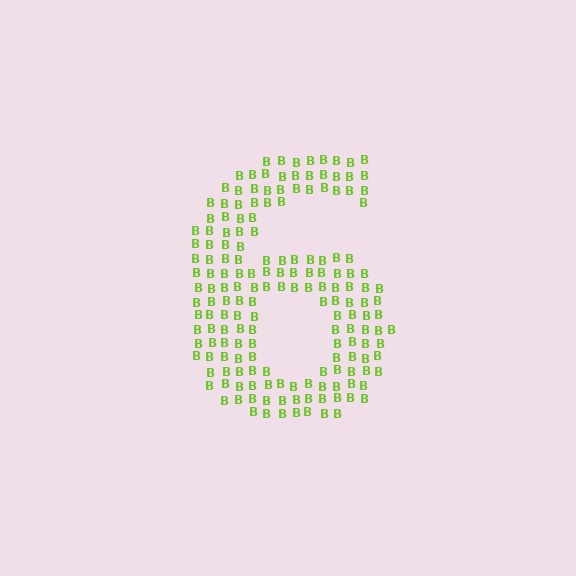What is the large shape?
The large shape is the digit 6.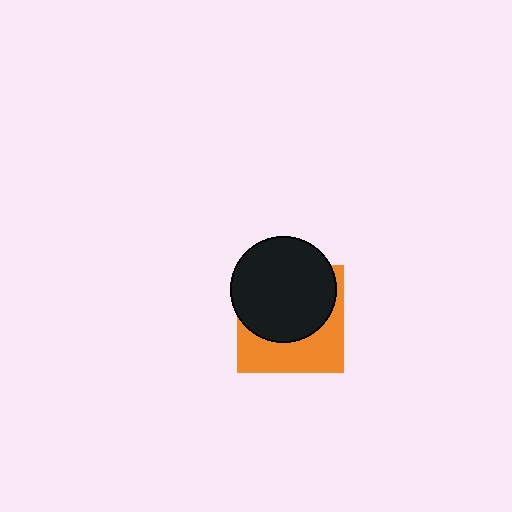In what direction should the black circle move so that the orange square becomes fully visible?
The black circle should move up. That is the shortest direction to clear the overlap and leave the orange square fully visible.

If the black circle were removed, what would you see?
You would see the complete orange square.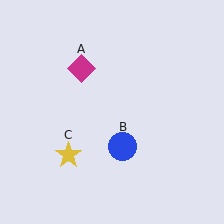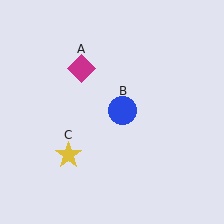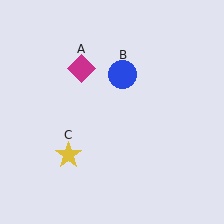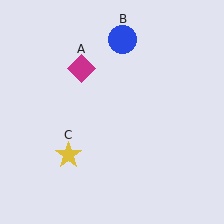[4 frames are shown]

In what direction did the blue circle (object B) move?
The blue circle (object B) moved up.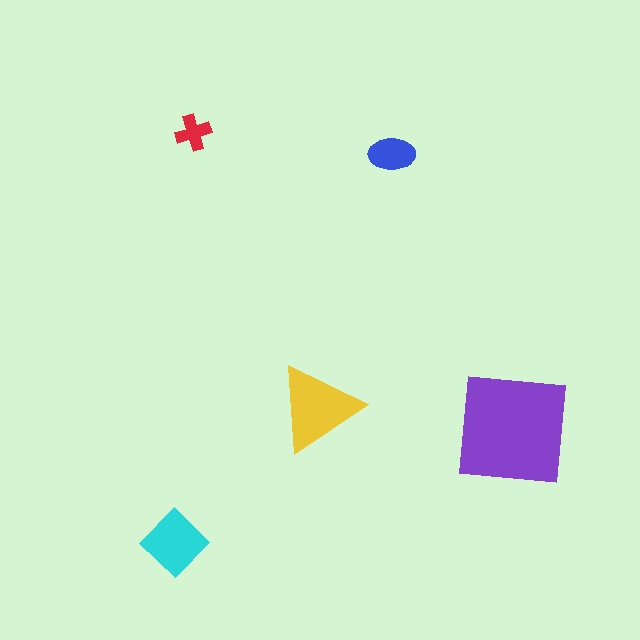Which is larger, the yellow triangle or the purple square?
The purple square.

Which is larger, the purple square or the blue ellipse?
The purple square.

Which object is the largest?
The purple square.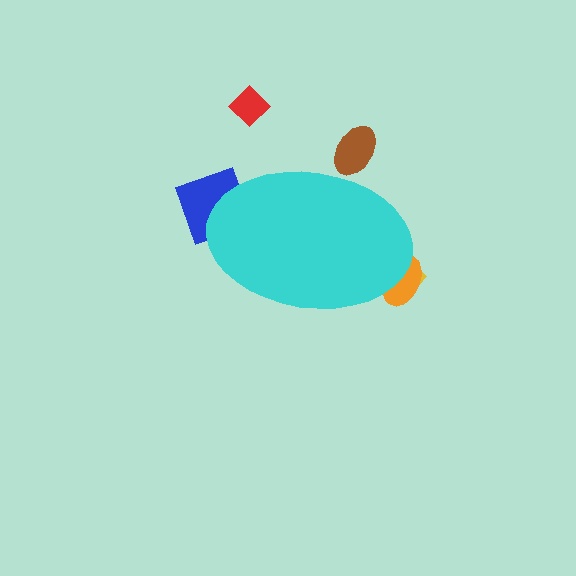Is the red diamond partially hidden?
No, the red diamond is fully visible.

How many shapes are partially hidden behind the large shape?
4 shapes are partially hidden.